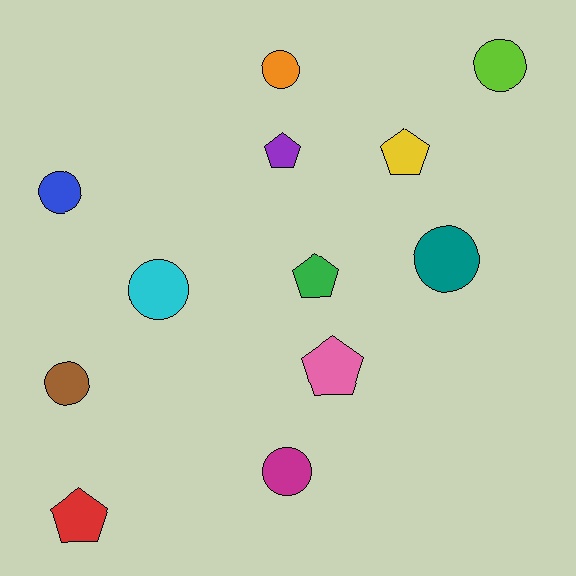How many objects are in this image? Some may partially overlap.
There are 12 objects.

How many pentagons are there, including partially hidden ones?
There are 5 pentagons.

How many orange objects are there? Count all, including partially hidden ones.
There is 1 orange object.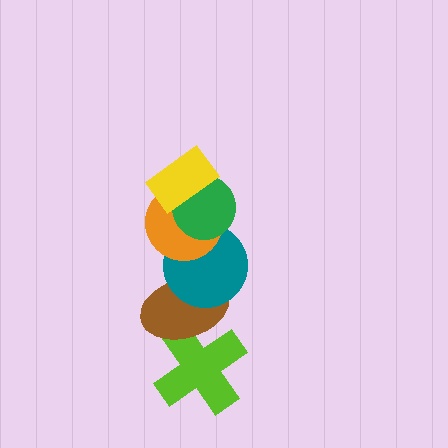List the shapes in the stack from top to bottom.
From top to bottom: the yellow rectangle, the green circle, the orange circle, the teal circle, the brown ellipse, the lime cross.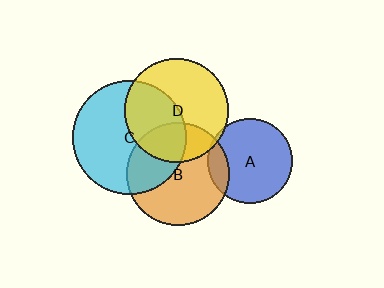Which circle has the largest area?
Circle C (cyan).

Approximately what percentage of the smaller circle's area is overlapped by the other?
Approximately 25%.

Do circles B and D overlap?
Yes.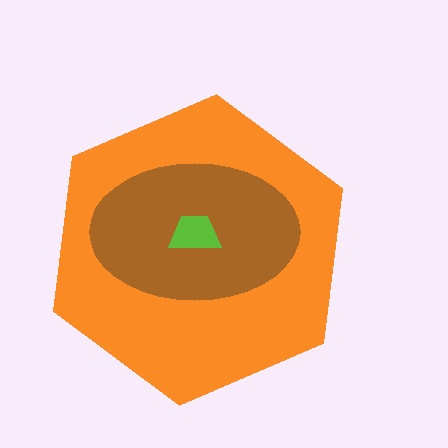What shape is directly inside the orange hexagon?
The brown ellipse.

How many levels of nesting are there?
3.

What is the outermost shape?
The orange hexagon.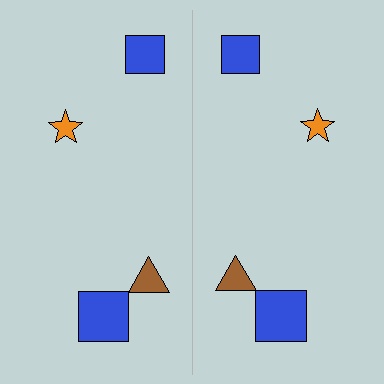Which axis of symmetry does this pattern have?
The pattern has a vertical axis of symmetry running through the center of the image.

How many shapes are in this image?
There are 8 shapes in this image.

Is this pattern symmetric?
Yes, this pattern has bilateral (reflection) symmetry.